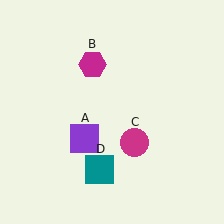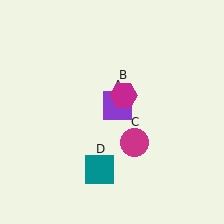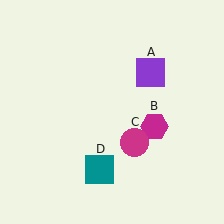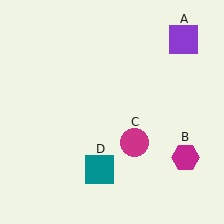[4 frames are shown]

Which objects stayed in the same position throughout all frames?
Magenta circle (object C) and teal square (object D) remained stationary.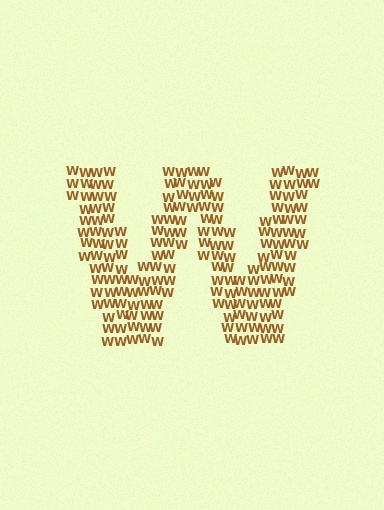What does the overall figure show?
The overall figure shows the letter W.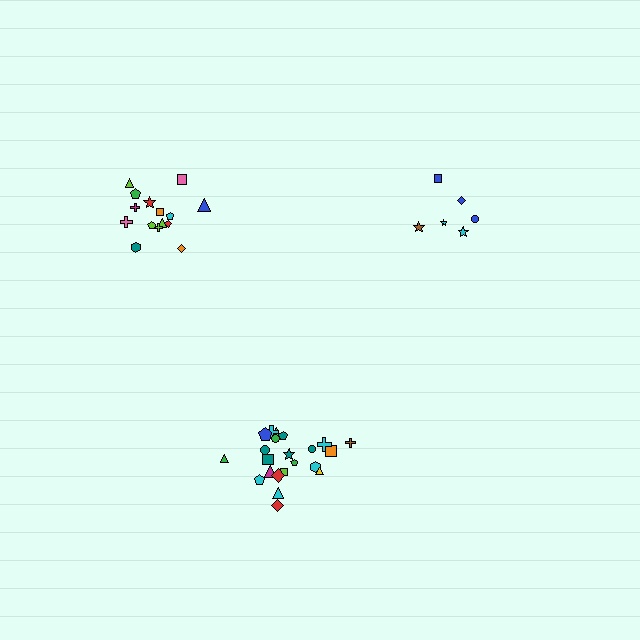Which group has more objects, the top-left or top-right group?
The top-left group.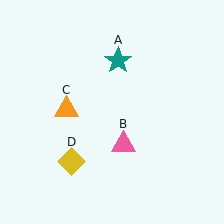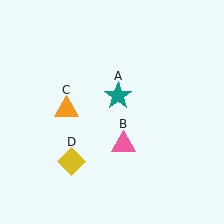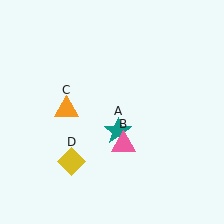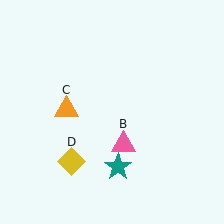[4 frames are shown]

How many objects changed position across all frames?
1 object changed position: teal star (object A).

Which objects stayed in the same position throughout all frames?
Pink triangle (object B) and orange triangle (object C) and yellow diamond (object D) remained stationary.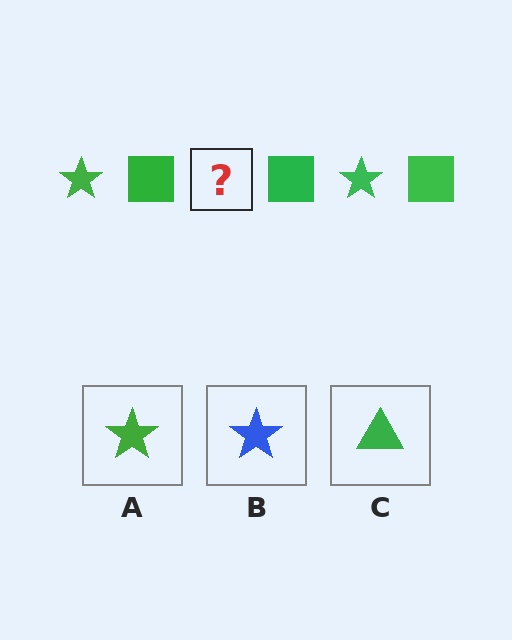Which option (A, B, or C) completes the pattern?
A.